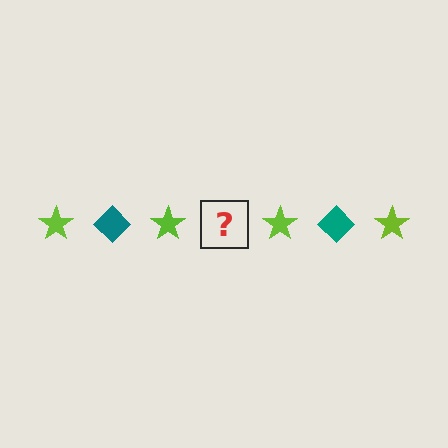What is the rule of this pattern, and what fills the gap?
The rule is that the pattern alternates between lime star and teal diamond. The gap should be filled with a teal diamond.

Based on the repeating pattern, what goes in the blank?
The blank should be a teal diamond.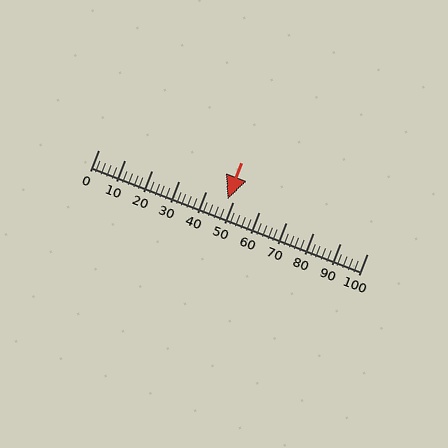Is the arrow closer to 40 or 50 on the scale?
The arrow is closer to 50.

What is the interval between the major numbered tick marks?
The major tick marks are spaced 10 units apart.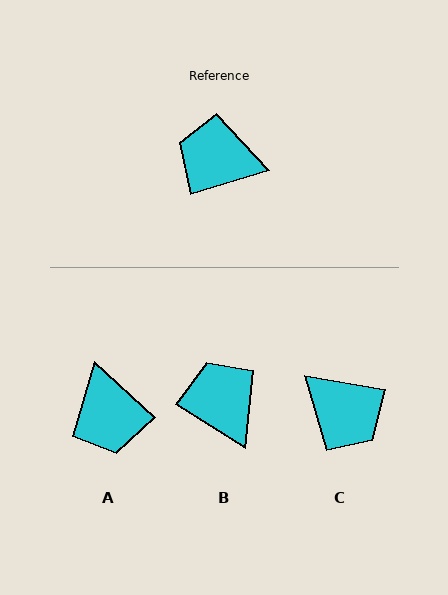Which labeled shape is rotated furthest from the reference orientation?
C, about 153 degrees away.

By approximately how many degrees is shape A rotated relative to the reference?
Approximately 120 degrees counter-clockwise.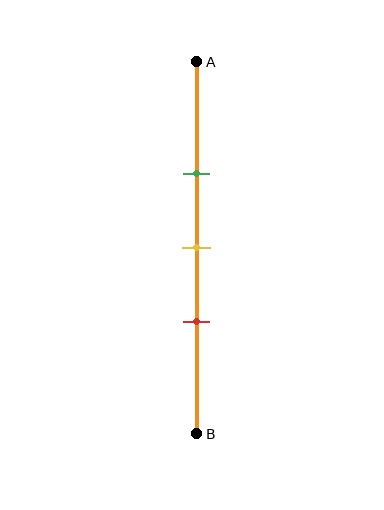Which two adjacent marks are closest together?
The yellow and red marks are the closest adjacent pair.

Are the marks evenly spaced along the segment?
Yes, the marks are approximately evenly spaced.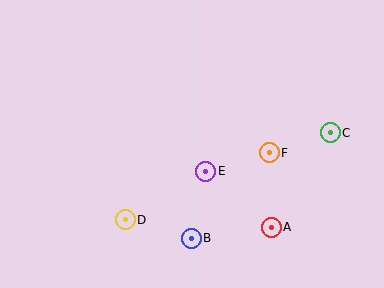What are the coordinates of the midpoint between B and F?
The midpoint between B and F is at (230, 195).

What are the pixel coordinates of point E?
Point E is at (206, 171).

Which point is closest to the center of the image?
Point E at (206, 171) is closest to the center.